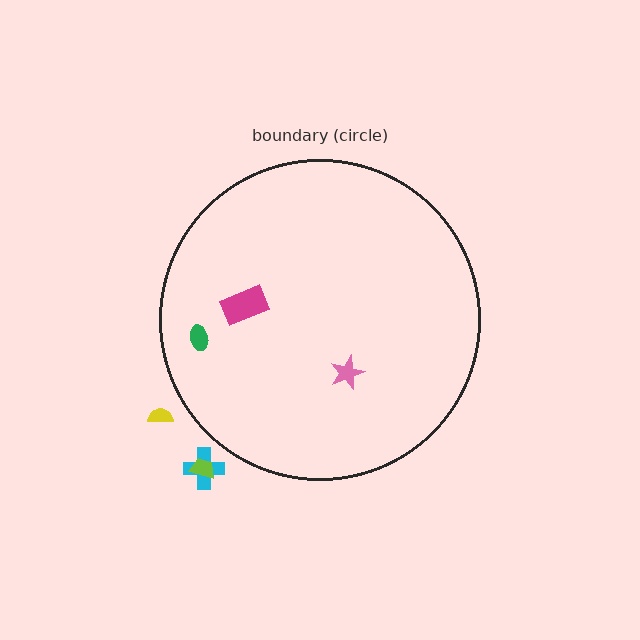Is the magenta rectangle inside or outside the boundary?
Inside.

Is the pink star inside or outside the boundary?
Inside.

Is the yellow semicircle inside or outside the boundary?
Outside.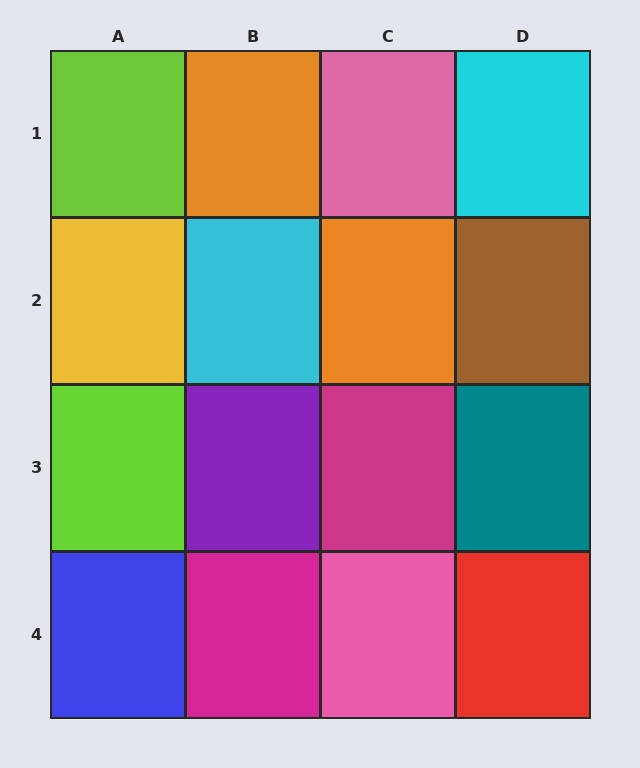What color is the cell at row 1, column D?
Cyan.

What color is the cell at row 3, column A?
Lime.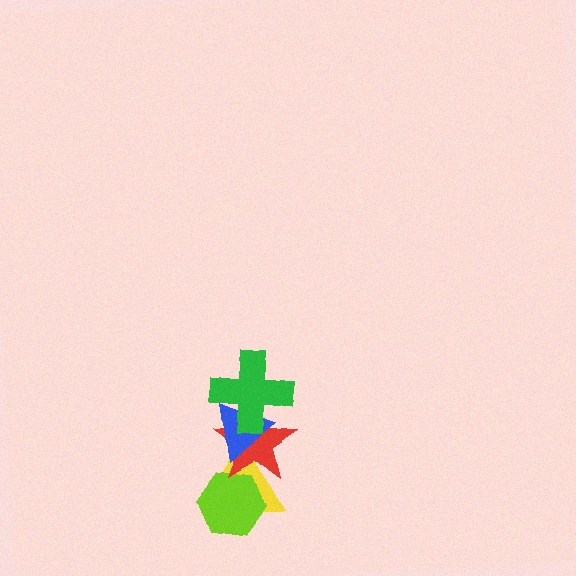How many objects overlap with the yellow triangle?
3 objects overlap with the yellow triangle.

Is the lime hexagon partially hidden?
Yes, it is partially covered by another shape.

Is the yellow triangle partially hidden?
Yes, it is partially covered by another shape.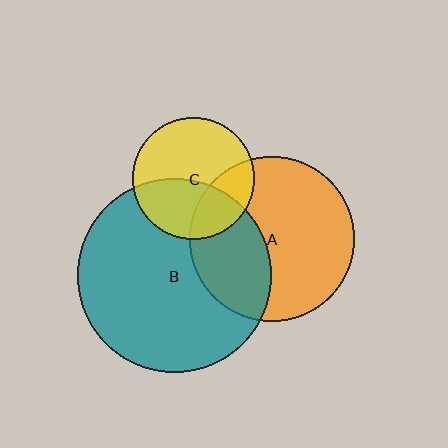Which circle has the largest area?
Circle B (teal).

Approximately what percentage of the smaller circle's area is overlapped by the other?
Approximately 35%.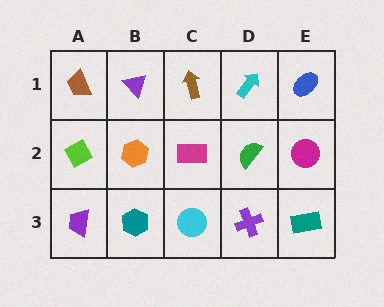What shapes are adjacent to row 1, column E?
A magenta circle (row 2, column E), a cyan arrow (row 1, column D).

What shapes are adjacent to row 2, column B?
A purple triangle (row 1, column B), a teal hexagon (row 3, column B), a lime diamond (row 2, column A), a magenta rectangle (row 2, column C).